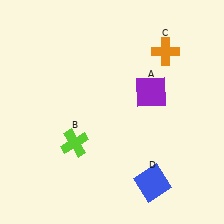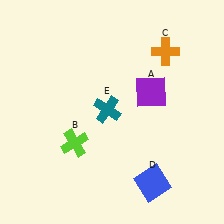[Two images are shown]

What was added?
A teal cross (E) was added in Image 2.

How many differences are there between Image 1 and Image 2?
There is 1 difference between the two images.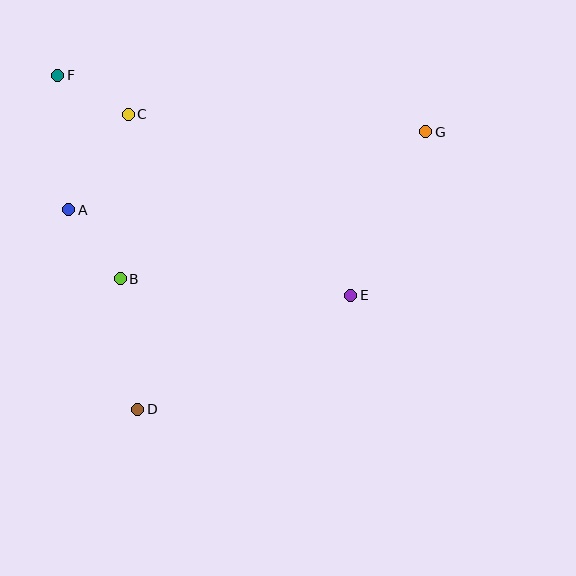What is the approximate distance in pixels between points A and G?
The distance between A and G is approximately 365 pixels.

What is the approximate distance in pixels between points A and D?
The distance between A and D is approximately 211 pixels.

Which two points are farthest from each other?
Points D and G are farthest from each other.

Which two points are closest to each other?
Points C and F are closest to each other.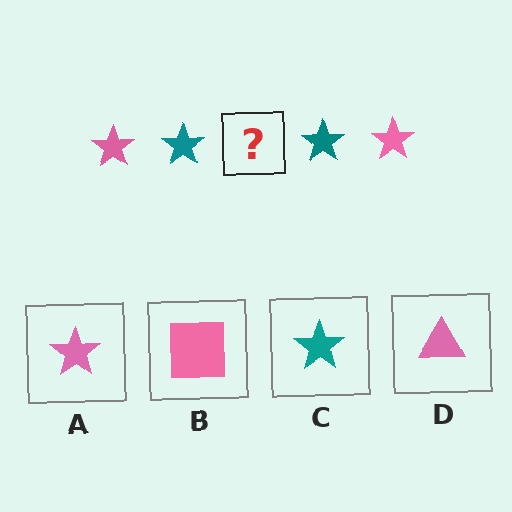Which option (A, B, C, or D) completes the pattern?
A.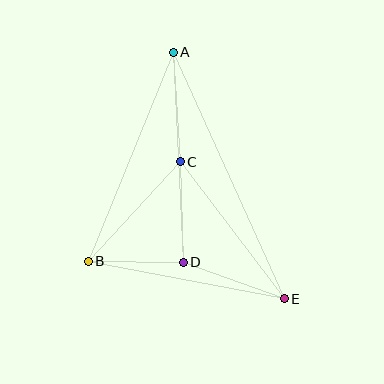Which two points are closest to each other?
Points B and D are closest to each other.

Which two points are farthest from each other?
Points A and E are farthest from each other.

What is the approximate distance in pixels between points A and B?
The distance between A and B is approximately 226 pixels.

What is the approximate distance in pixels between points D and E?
The distance between D and E is approximately 108 pixels.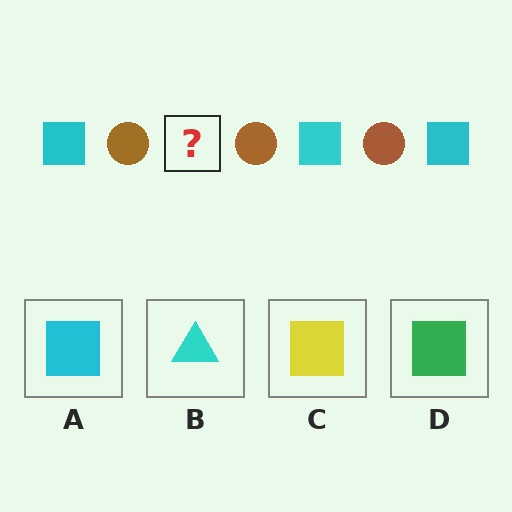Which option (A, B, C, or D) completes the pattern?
A.